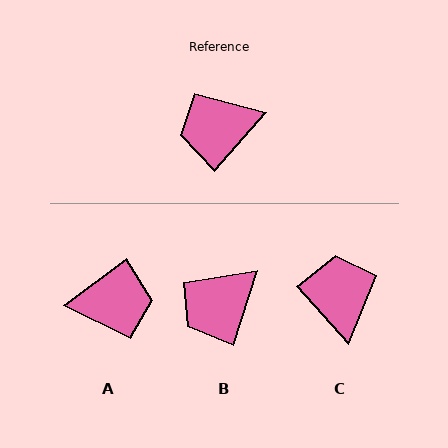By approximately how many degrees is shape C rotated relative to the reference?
Approximately 97 degrees clockwise.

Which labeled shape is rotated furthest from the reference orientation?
A, about 168 degrees away.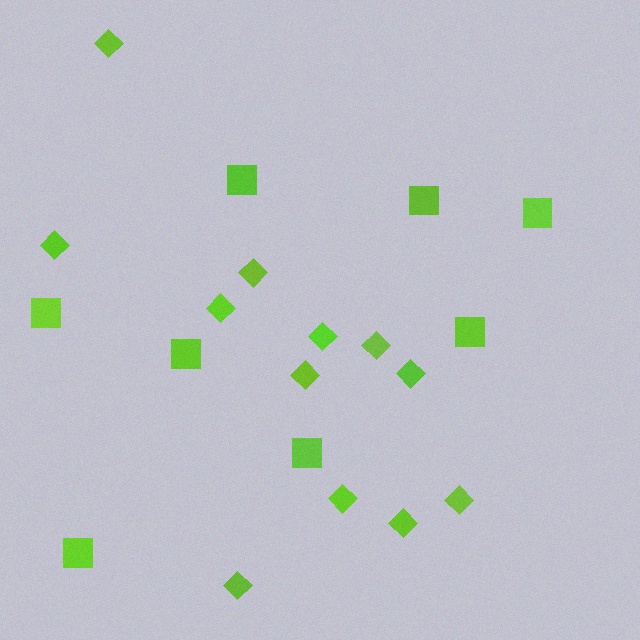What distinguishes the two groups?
There are 2 groups: one group of diamonds (12) and one group of squares (8).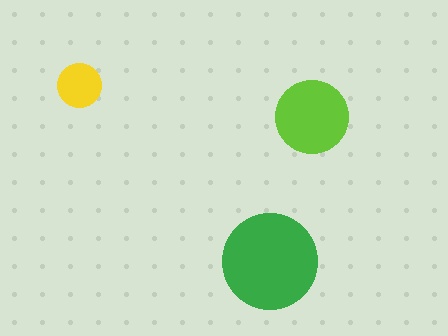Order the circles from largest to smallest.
the green one, the lime one, the yellow one.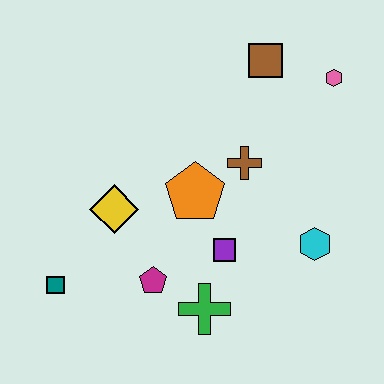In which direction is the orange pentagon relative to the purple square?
The orange pentagon is above the purple square.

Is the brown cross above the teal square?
Yes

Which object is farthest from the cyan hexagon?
The teal square is farthest from the cyan hexagon.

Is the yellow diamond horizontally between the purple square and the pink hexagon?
No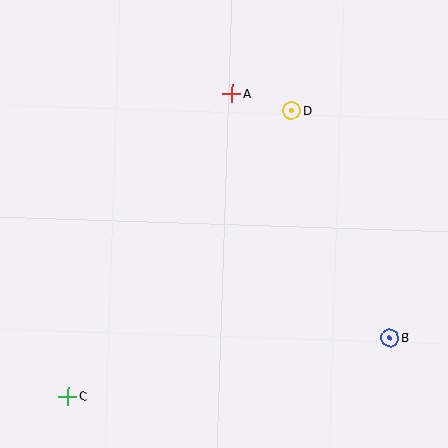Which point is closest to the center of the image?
Point A at (232, 93) is closest to the center.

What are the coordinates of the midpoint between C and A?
The midpoint between C and A is at (150, 245).